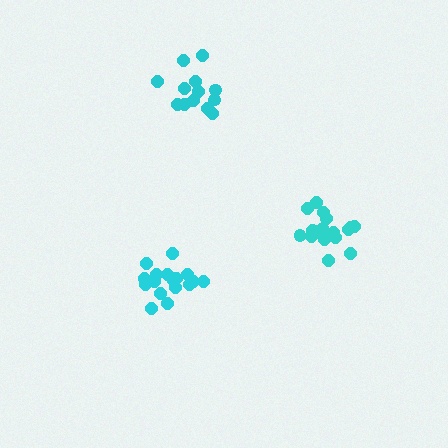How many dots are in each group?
Group 1: 18 dots, Group 2: 13 dots, Group 3: 18 dots (49 total).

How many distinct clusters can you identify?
There are 3 distinct clusters.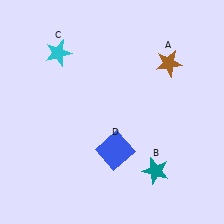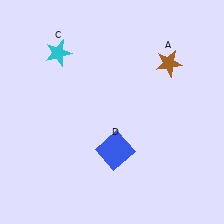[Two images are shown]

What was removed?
The teal star (B) was removed in Image 2.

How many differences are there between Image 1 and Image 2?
There is 1 difference between the two images.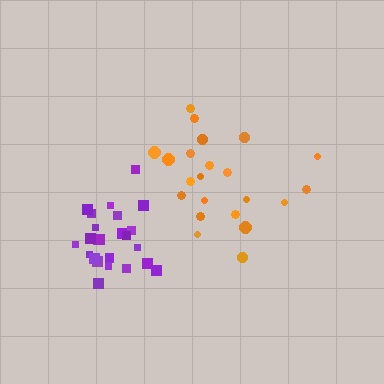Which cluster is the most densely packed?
Purple.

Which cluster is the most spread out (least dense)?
Orange.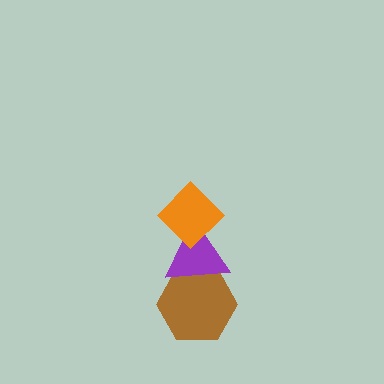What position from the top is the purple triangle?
The purple triangle is 2nd from the top.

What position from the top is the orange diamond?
The orange diamond is 1st from the top.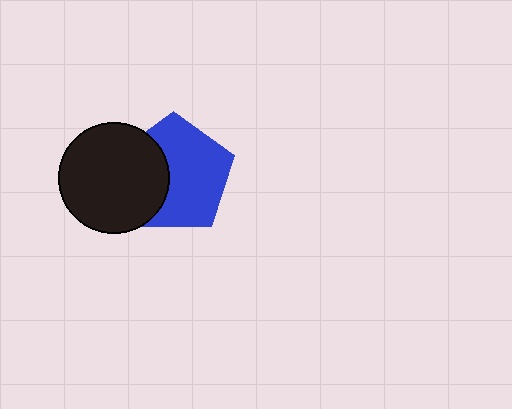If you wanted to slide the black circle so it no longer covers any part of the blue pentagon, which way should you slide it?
Slide it left — that is the most direct way to separate the two shapes.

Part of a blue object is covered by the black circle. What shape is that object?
It is a pentagon.